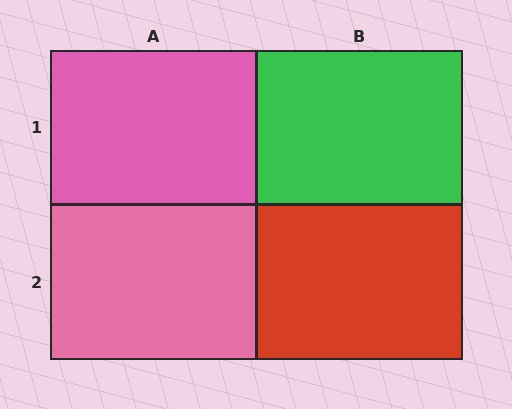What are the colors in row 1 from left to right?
Pink, green.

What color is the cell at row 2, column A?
Pink.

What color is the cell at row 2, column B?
Red.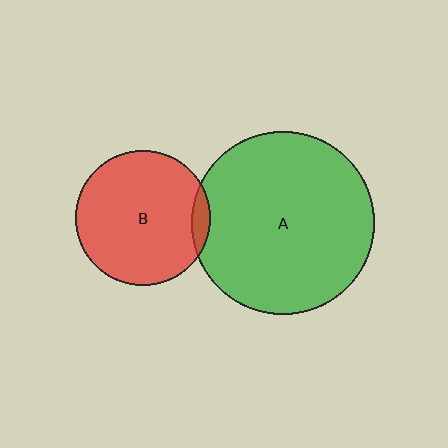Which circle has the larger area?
Circle A (green).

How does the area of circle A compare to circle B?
Approximately 1.8 times.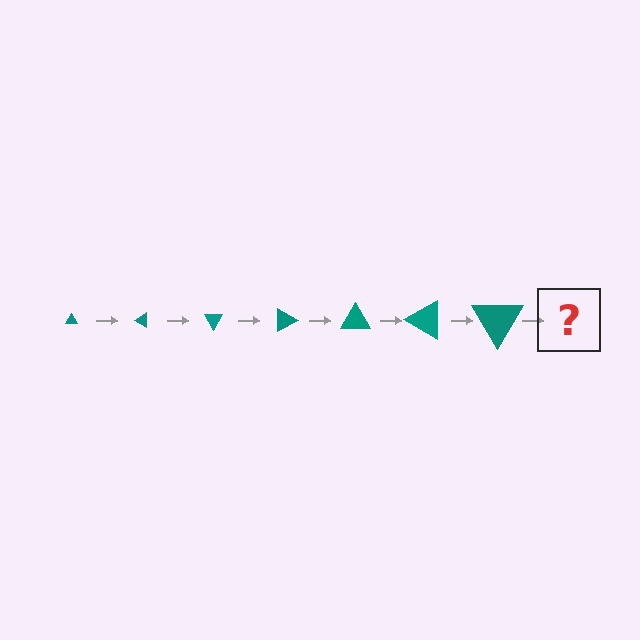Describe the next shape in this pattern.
It should be a triangle, larger than the previous one and rotated 210 degrees from the start.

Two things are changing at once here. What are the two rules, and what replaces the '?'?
The two rules are that the triangle grows larger each step and it rotates 30 degrees each step. The '?' should be a triangle, larger than the previous one and rotated 210 degrees from the start.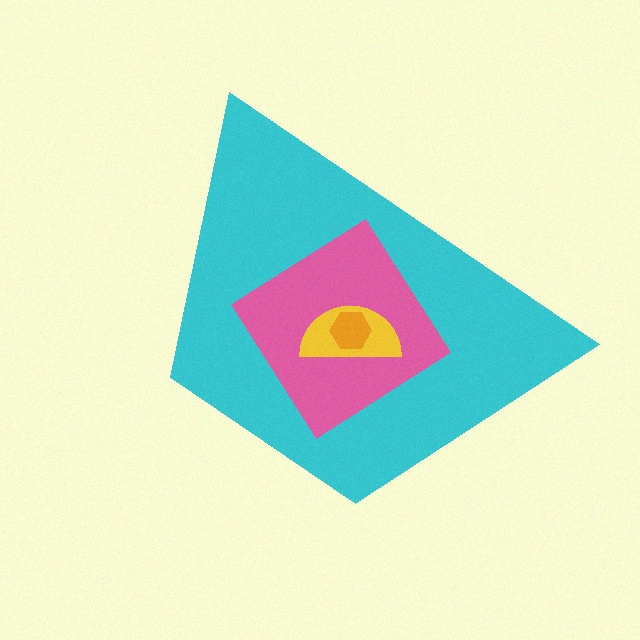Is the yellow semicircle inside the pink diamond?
Yes.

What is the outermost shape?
The cyan trapezoid.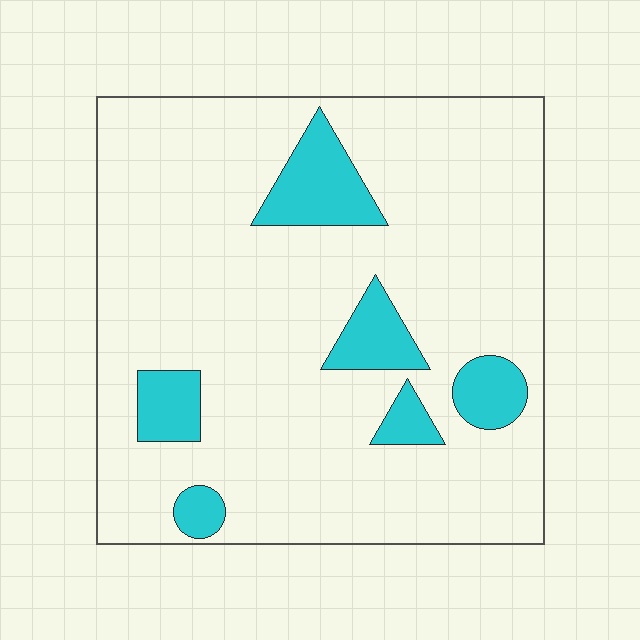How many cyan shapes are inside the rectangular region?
6.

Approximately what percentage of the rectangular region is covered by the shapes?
Approximately 15%.